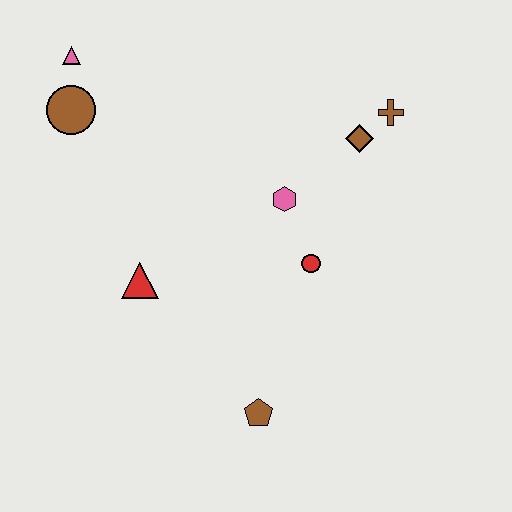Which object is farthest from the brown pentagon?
The pink triangle is farthest from the brown pentagon.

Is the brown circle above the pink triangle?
No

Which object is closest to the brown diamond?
The brown cross is closest to the brown diamond.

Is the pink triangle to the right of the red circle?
No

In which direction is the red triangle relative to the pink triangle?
The red triangle is below the pink triangle.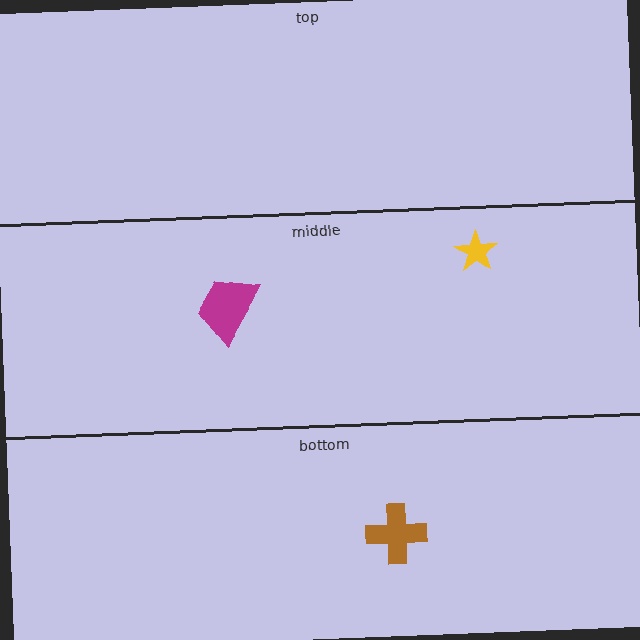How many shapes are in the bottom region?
1.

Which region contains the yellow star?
The middle region.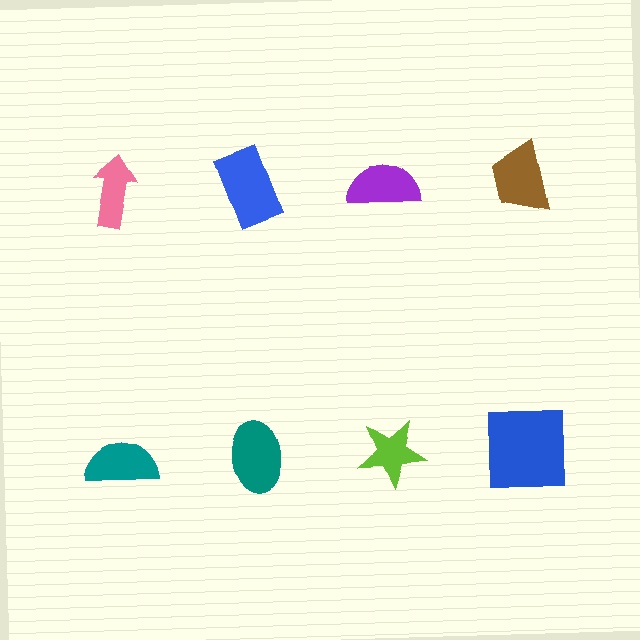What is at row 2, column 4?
A blue square.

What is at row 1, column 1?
A pink arrow.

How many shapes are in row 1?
4 shapes.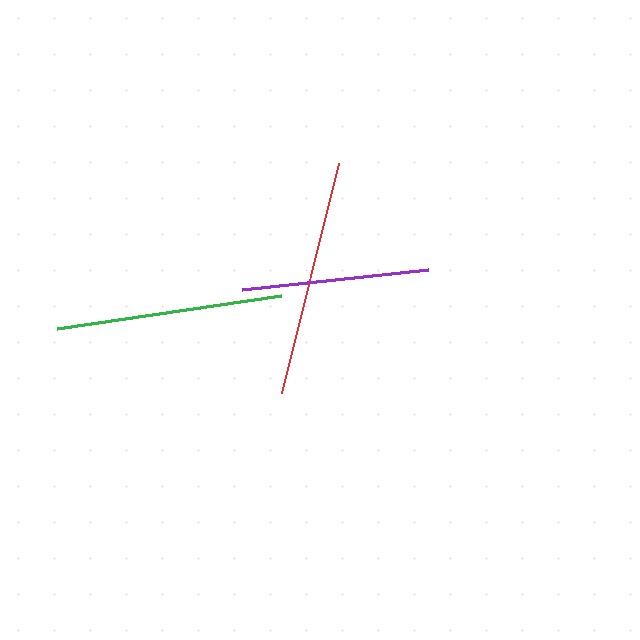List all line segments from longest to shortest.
From longest to shortest: red, green, purple.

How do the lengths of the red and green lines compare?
The red and green lines are approximately the same length.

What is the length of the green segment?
The green segment is approximately 226 pixels long.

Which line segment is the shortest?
The purple line is the shortest at approximately 187 pixels.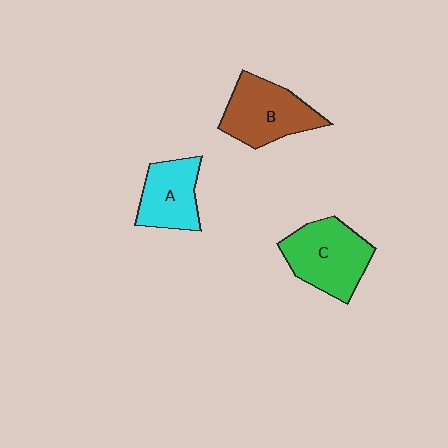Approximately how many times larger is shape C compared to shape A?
Approximately 1.3 times.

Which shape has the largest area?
Shape C (green).